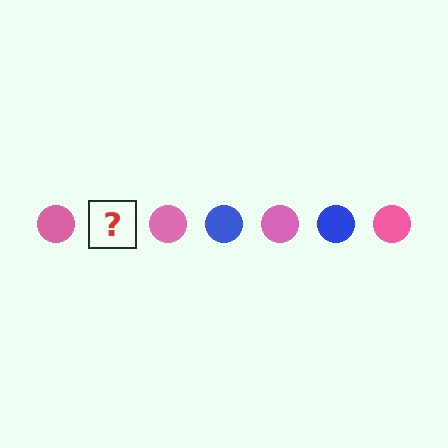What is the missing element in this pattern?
The missing element is a blue circle.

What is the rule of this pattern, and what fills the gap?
The rule is that the pattern cycles through pink, blue circles. The gap should be filled with a blue circle.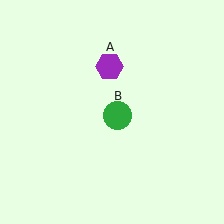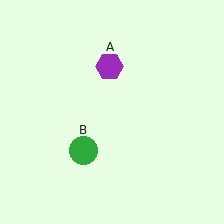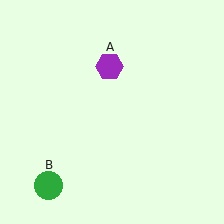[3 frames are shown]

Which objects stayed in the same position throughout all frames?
Purple hexagon (object A) remained stationary.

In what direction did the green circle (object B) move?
The green circle (object B) moved down and to the left.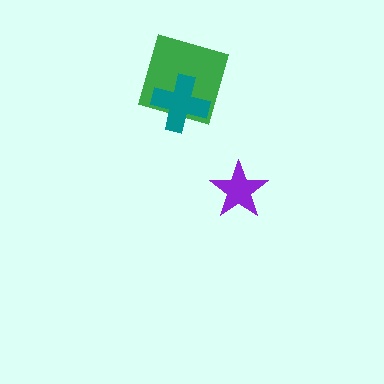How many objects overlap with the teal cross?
1 object overlaps with the teal cross.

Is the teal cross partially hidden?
No, no other shape covers it.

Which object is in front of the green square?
The teal cross is in front of the green square.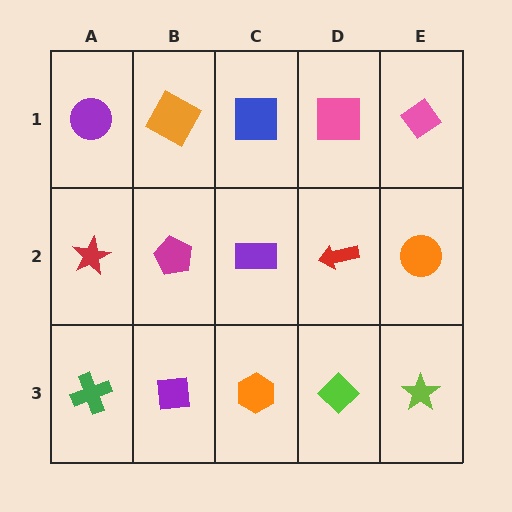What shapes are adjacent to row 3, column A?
A red star (row 2, column A), a purple square (row 3, column B).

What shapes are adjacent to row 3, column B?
A magenta pentagon (row 2, column B), a green cross (row 3, column A), an orange hexagon (row 3, column C).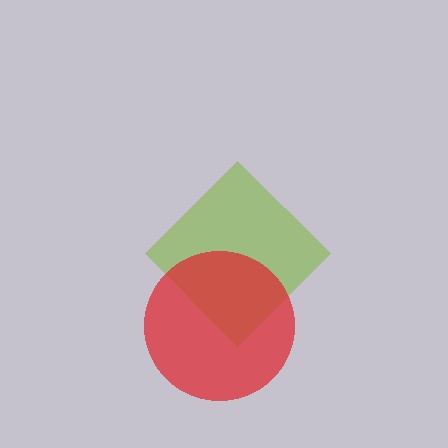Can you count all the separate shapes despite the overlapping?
Yes, there are 2 separate shapes.